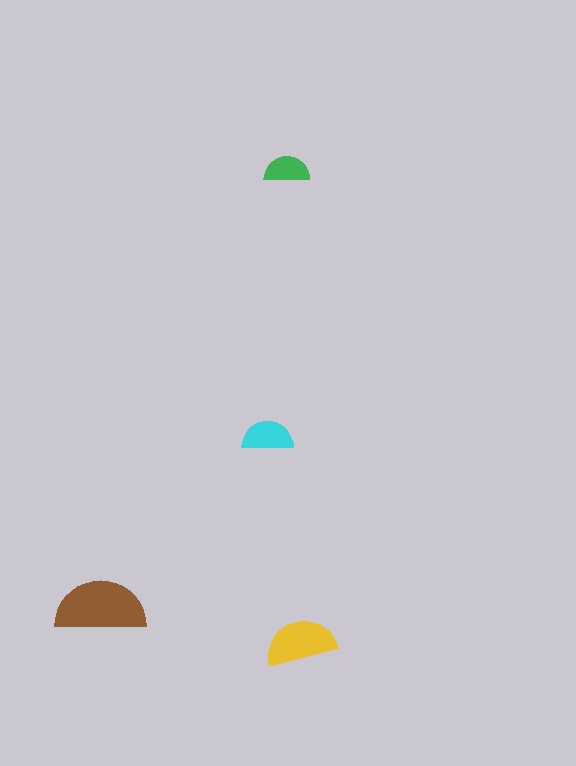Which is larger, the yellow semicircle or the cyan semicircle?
The yellow one.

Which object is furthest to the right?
The yellow semicircle is rightmost.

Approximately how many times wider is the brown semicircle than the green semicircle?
About 2 times wider.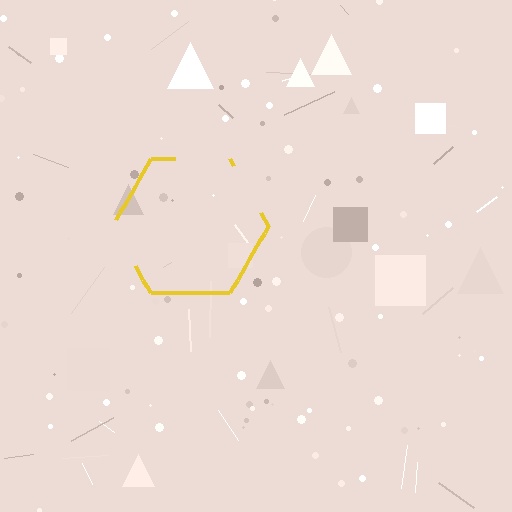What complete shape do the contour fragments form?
The contour fragments form a hexagon.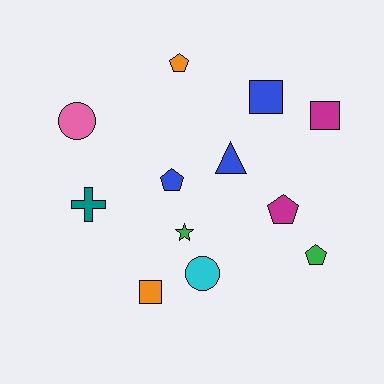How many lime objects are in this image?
There are no lime objects.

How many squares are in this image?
There are 3 squares.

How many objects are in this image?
There are 12 objects.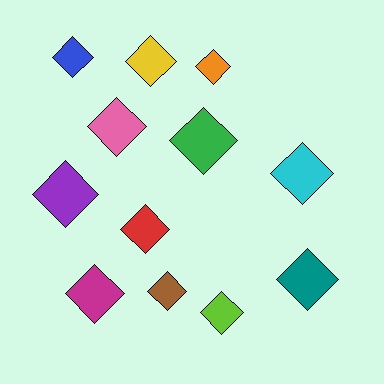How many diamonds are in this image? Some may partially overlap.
There are 12 diamonds.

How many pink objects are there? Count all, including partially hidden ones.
There is 1 pink object.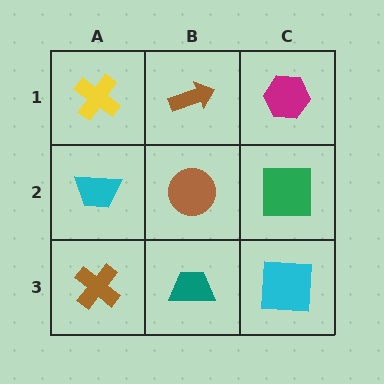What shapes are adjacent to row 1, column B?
A brown circle (row 2, column B), a yellow cross (row 1, column A), a magenta hexagon (row 1, column C).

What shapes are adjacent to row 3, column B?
A brown circle (row 2, column B), a brown cross (row 3, column A), a cyan square (row 3, column C).